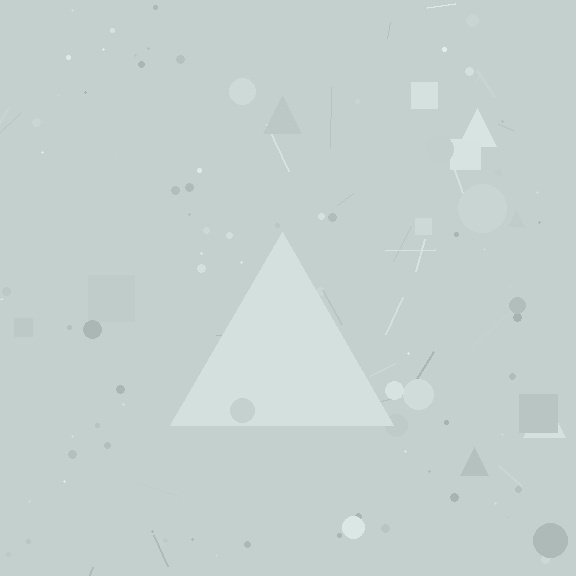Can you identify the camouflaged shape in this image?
The camouflaged shape is a triangle.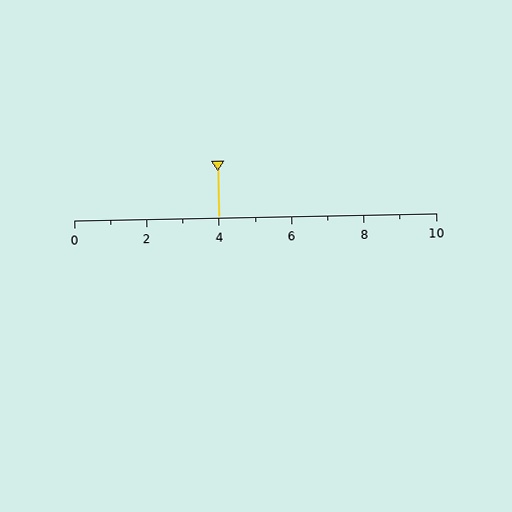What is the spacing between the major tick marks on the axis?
The major ticks are spaced 2 apart.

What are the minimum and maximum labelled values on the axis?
The axis runs from 0 to 10.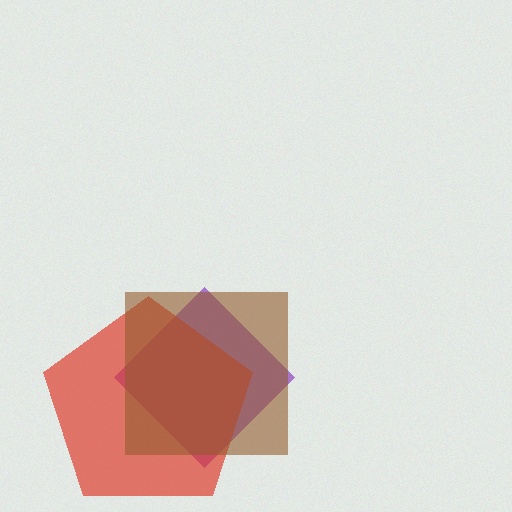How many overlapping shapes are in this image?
There are 3 overlapping shapes in the image.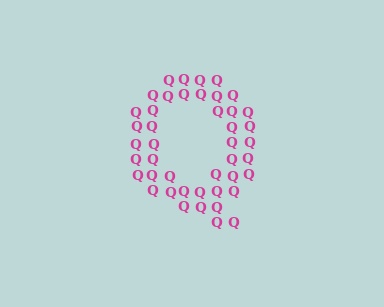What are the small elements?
The small elements are letter Q's.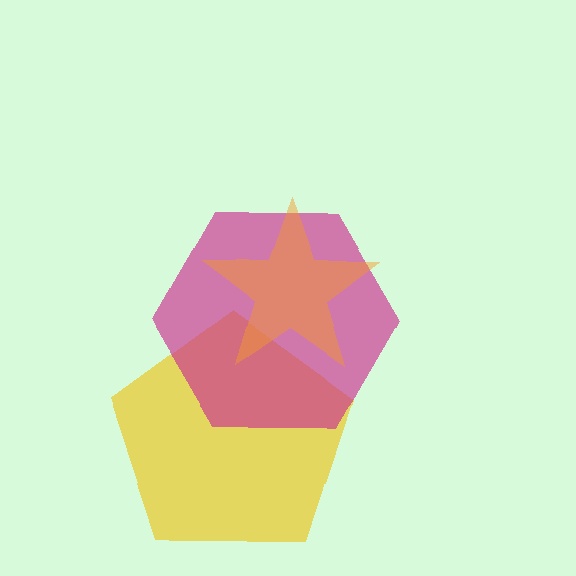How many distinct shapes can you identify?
There are 3 distinct shapes: a yellow pentagon, a magenta hexagon, an orange star.